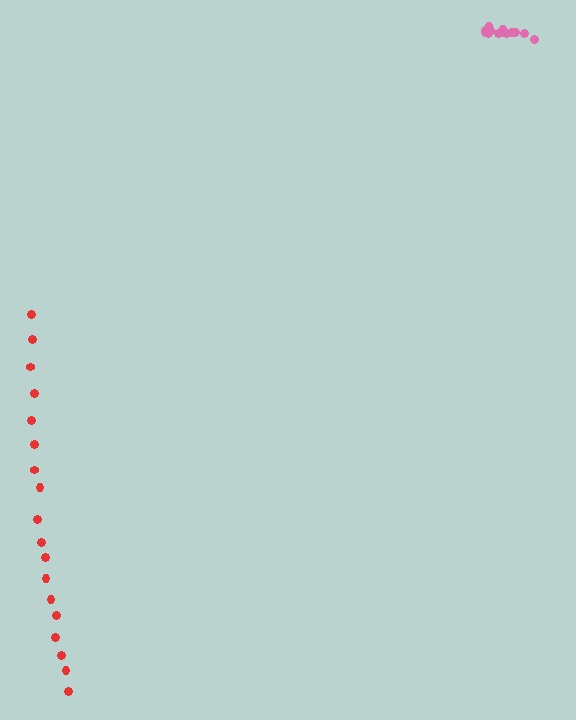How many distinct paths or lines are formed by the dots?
There are 2 distinct paths.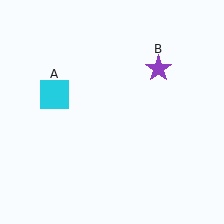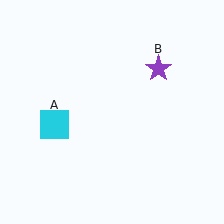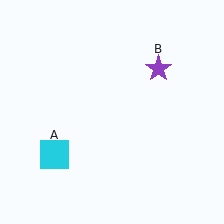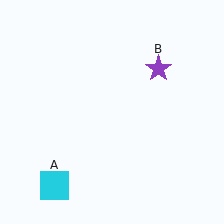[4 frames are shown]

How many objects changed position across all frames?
1 object changed position: cyan square (object A).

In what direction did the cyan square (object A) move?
The cyan square (object A) moved down.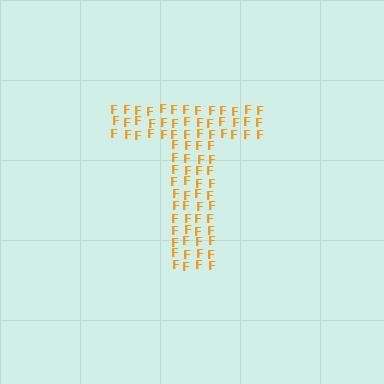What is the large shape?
The large shape is the letter T.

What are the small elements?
The small elements are letter F's.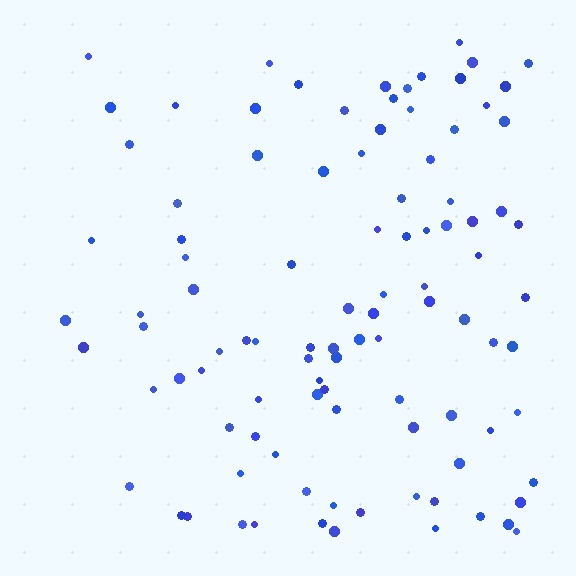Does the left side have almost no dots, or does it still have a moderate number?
Still a moderate number, just noticeably fewer than the right.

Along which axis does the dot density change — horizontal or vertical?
Horizontal.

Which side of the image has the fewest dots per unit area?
The left.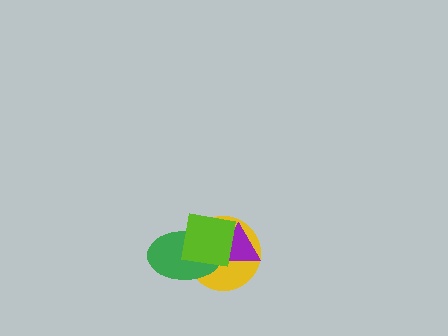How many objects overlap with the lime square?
3 objects overlap with the lime square.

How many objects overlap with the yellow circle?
3 objects overlap with the yellow circle.